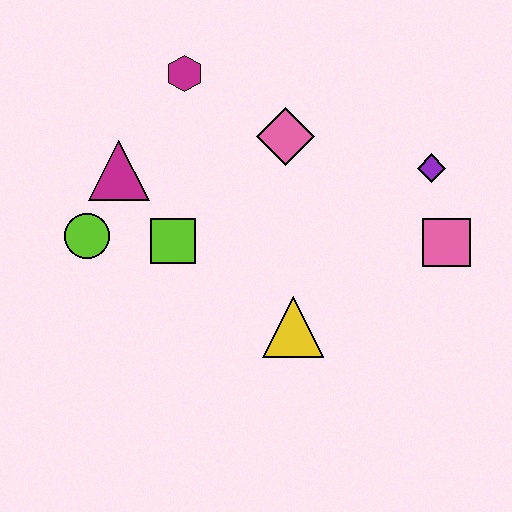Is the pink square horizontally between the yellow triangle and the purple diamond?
No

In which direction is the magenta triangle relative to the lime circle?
The magenta triangle is above the lime circle.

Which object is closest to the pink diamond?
The magenta hexagon is closest to the pink diamond.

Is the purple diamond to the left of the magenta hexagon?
No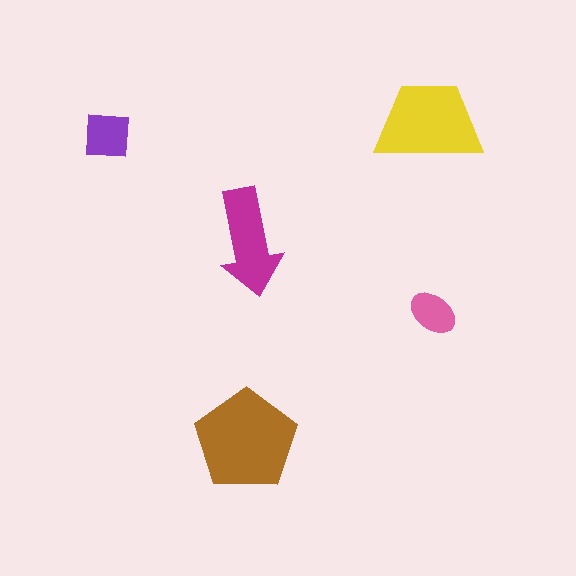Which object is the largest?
The brown pentagon.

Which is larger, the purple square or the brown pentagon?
The brown pentagon.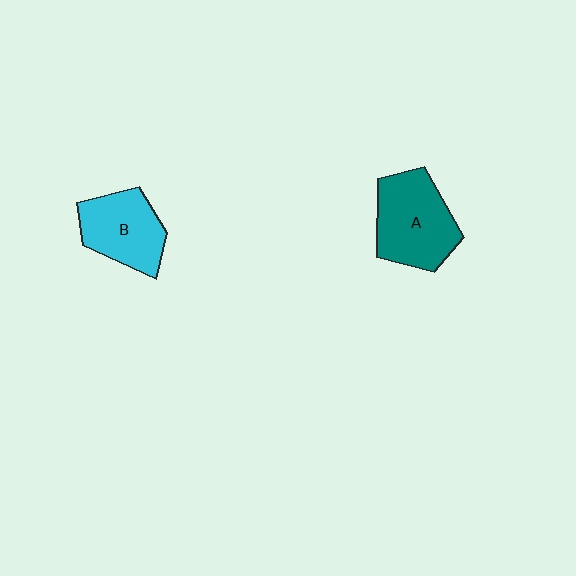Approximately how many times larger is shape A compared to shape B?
Approximately 1.2 times.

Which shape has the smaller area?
Shape B (cyan).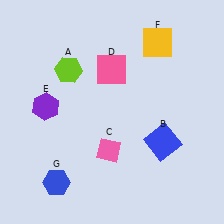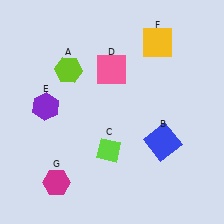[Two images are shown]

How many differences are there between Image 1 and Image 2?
There are 2 differences between the two images.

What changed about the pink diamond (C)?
In Image 1, C is pink. In Image 2, it changed to lime.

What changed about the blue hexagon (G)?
In Image 1, G is blue. In Image 2, it changed to magenta.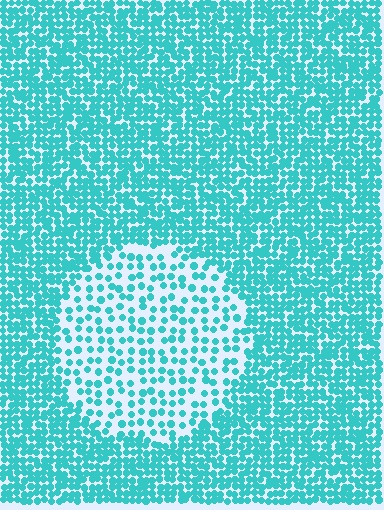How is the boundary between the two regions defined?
The boundary is defined by a change in element density (approximately 2.4x ratio). All elements are the same color, size, and shape.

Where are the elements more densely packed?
The elements are more densely packed outside the circle boundary.